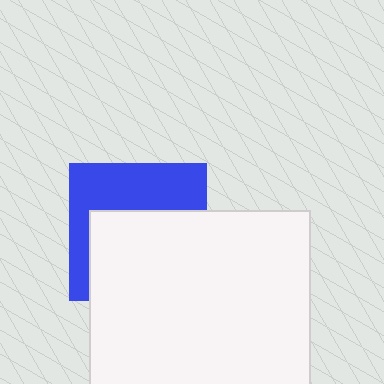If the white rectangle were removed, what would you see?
You would see the complete blue square.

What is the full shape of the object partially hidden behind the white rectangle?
The partially hidden object is a blue square.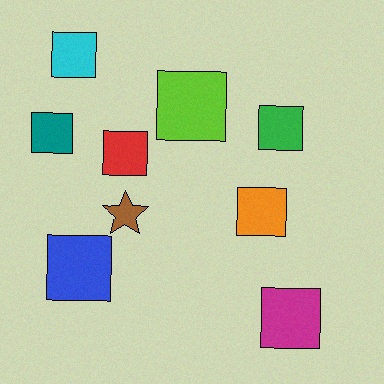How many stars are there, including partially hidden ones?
There is 1 star.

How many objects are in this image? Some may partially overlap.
There are 9 objects.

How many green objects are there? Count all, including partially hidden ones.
There is 1 green object.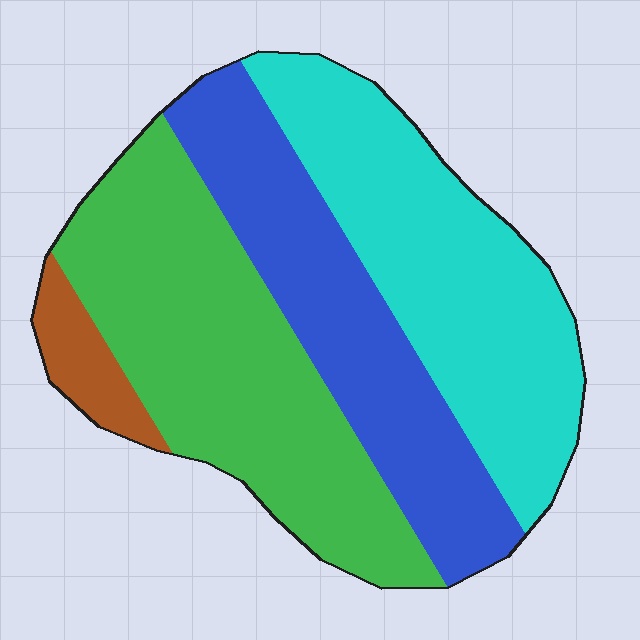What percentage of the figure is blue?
Blue takes up between a sixth and a third of the figure.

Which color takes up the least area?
Brown, at roughly 5%.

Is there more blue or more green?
Green.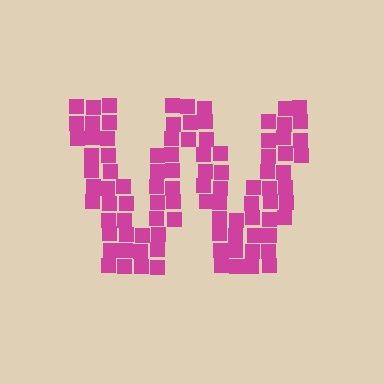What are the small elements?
The small elements are squares.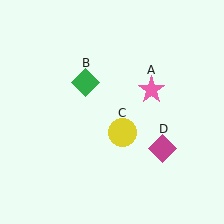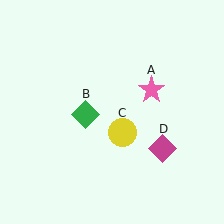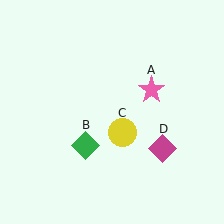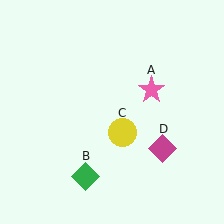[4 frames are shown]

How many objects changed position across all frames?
1 object changed position: green diamond (object B).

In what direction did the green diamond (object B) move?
The green diamond (object B) moved down.